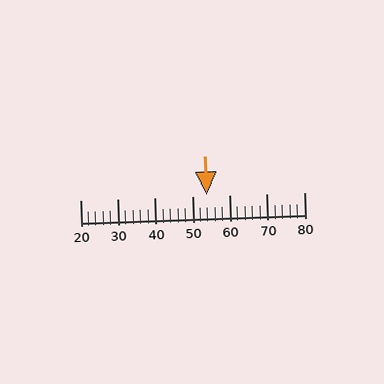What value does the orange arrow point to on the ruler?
The orange arrow points to approximately 54.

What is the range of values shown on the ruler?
The ruler shows values from 20 to 80.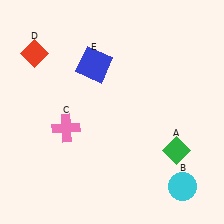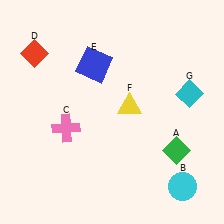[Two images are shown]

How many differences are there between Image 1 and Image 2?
There are 2 differences between the two images.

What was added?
A yellow triangle (F), a cyan diamond (G) were added in Image 2.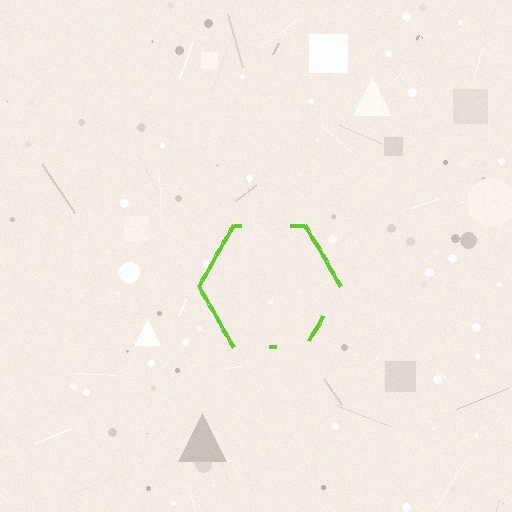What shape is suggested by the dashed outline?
The dashed outline suggests a hexagon.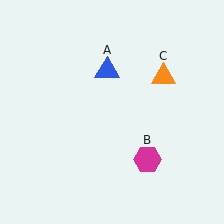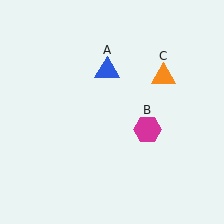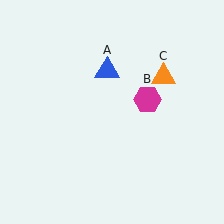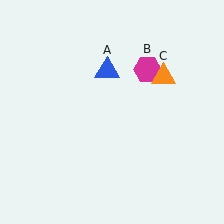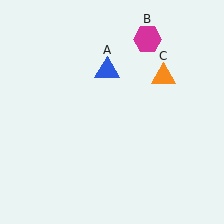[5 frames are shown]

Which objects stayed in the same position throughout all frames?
Blue triangle (object A) and orange triangle (object C) remained stationary.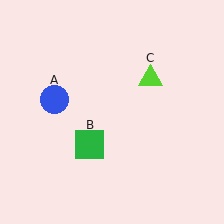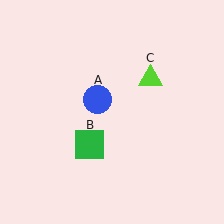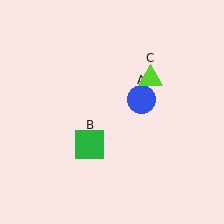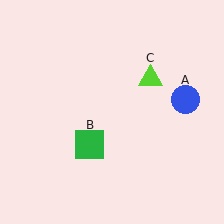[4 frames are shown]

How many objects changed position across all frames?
1 object changed position: blue circle (object A).